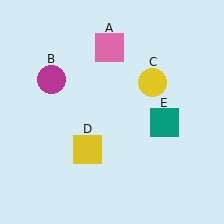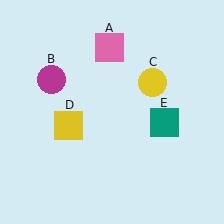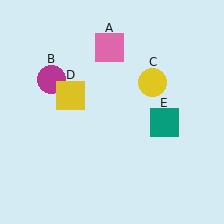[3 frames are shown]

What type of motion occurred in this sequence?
The yellow square (object D) rotated clockwise around the center of the scene.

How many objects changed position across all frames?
1 object changed position: yellow square (object D).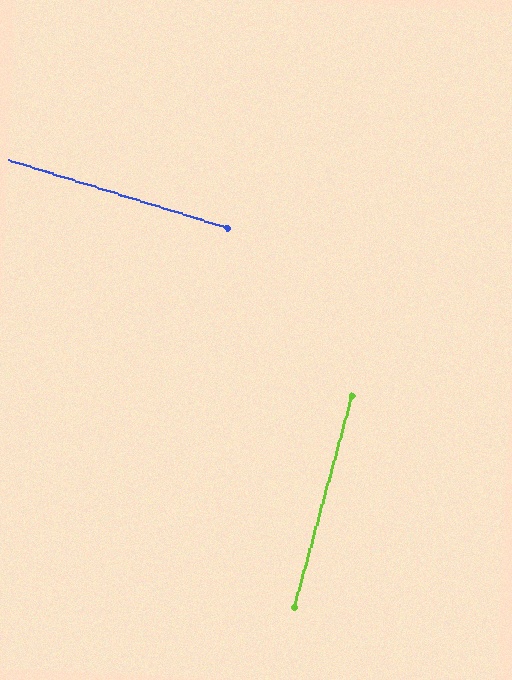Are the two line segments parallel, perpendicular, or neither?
Perpendicular — they meet at approximately 88°.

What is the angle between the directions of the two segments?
Approximately 88 degrees.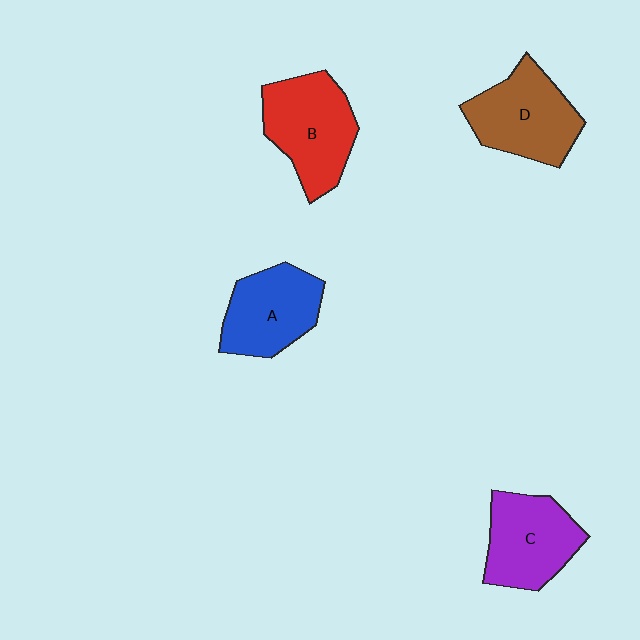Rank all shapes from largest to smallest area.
From largest to smallest: B (red), D (brown), C (purple), A (blue).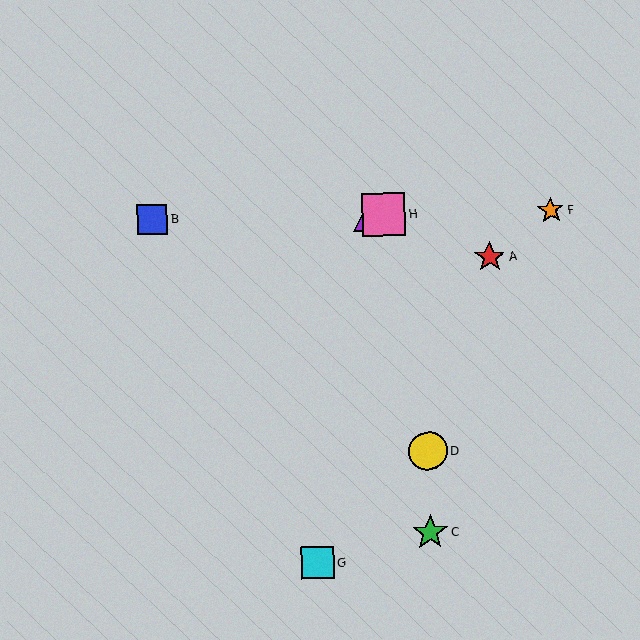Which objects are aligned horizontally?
Objects B, E, F, H are aligned horizontally.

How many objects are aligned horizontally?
4 objects (B, E, F, H) are aligned horizontally.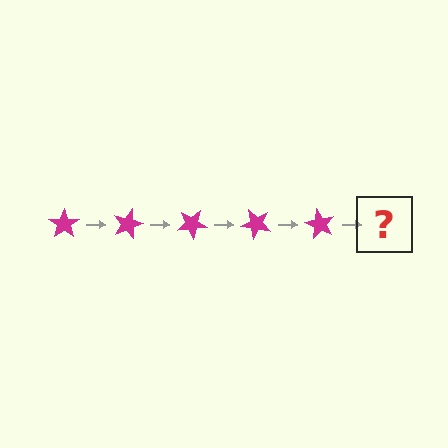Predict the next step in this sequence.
The next step is a magenta star rotated 75 degrees.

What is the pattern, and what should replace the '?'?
The pattern is that the star rotates 15 degrees each step. The '?' should be a magenta star rotated 75 degrees.